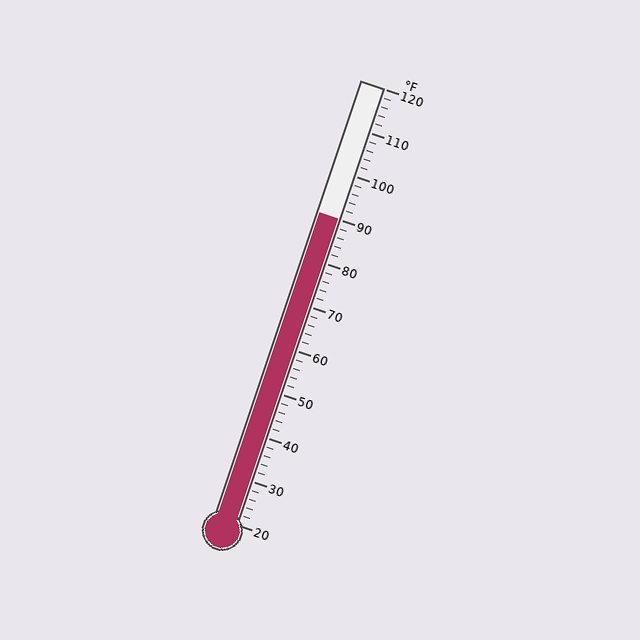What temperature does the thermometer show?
The thermometer shows approximately 90°F.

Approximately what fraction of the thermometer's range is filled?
The thermometer is filled to approximately 70% of its range.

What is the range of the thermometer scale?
The thermometer scale ranges from 20°F to 120°F.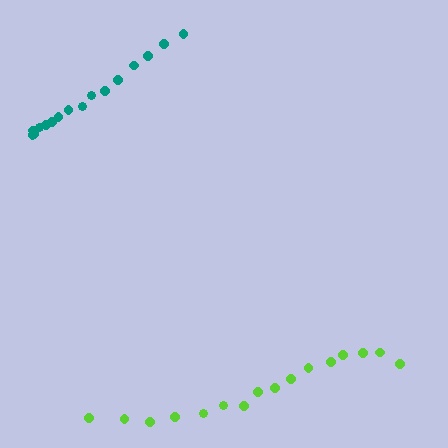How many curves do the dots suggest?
There are 2 distinct paths.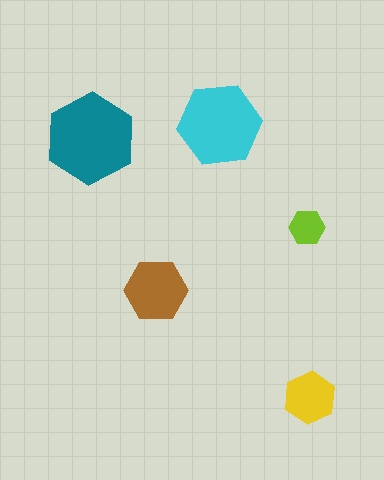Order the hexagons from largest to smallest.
the teal one, the cyan one, the brown one, the yellow one, the lime one.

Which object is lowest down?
The yellow hexagon is bottommost.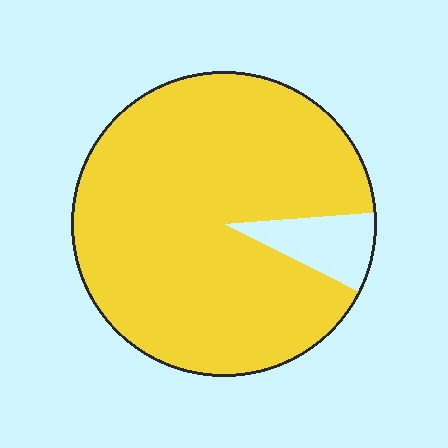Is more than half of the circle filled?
Yes.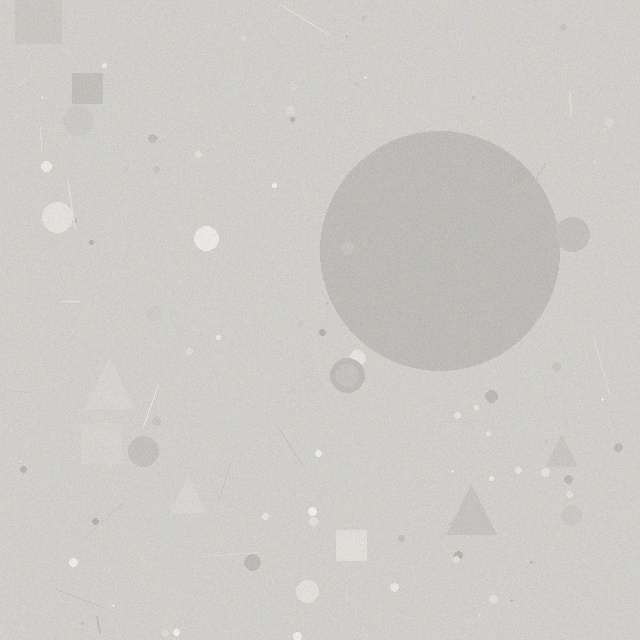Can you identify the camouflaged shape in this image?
The camouflaged shape is a circle.